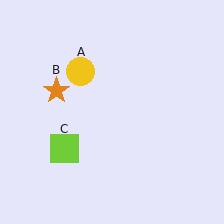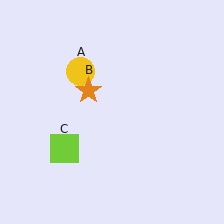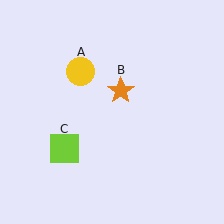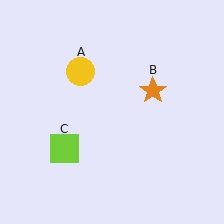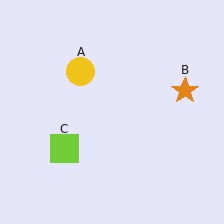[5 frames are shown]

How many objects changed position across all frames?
1 object changed position: orange star (object B).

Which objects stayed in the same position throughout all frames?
Yellow circle (object A) and lime square (object C) remained stationary.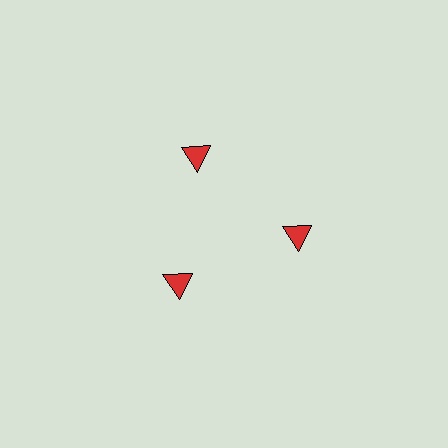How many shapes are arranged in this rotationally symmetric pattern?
There are 3 shapes, arranged in 3 groups of 1.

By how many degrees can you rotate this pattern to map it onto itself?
The pattern maps onto itself every 120 degrees of rotation.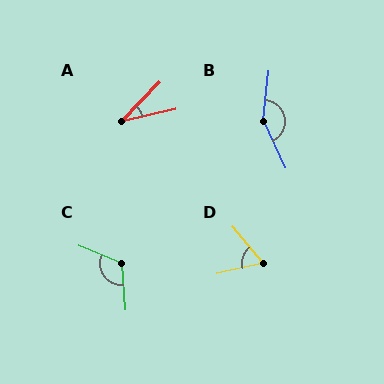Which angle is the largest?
B, at approximately 149 degrees.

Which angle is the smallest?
A, at approximately 33 degrees.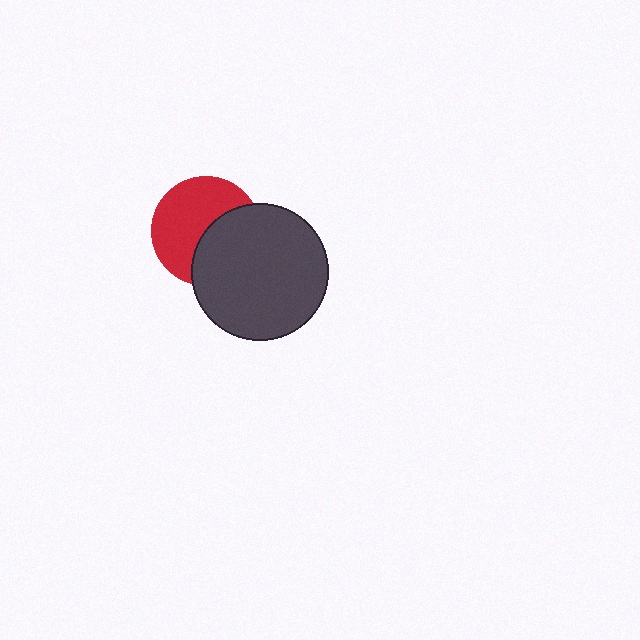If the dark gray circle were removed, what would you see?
You would see the complete red circle.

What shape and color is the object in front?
The object in front is a dark gray circle.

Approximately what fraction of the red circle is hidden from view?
Roughly 43% of the red circle is hidden behind the dark gray circle.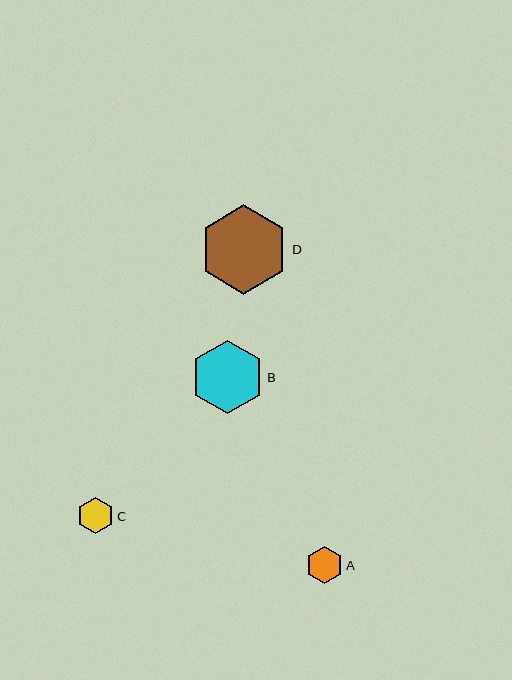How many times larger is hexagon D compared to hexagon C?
Hexagon D is approximately 2.5 times the size of hexagon C.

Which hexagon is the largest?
Hexagon D is the largest with a size of approximately 89 pixels.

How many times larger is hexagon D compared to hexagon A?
Hexagon D is approximately 2.4 times the size of hexagon A.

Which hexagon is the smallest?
Hexagon C is the smallest with a size of approximately 36 pixels.